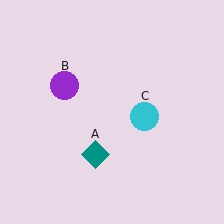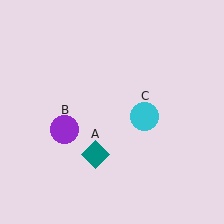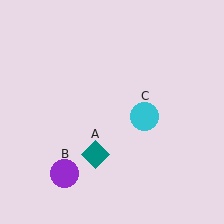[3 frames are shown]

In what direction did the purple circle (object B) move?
The purple circle (object B) moved down.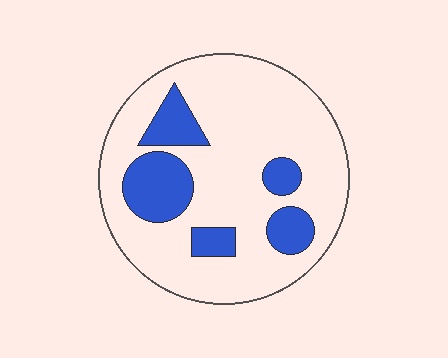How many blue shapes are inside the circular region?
5.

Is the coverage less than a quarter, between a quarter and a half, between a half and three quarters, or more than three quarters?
Less than a quarter.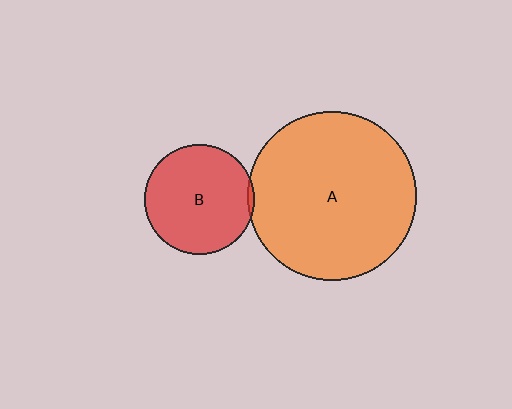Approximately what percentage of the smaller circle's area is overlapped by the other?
Approximately 5%.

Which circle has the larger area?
Circle A (orange).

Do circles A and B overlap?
Yes.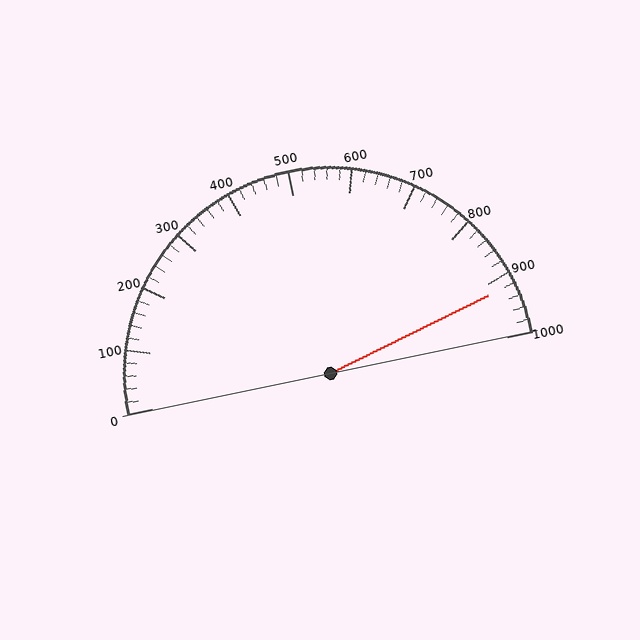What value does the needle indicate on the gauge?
The needle indicates approximately 920.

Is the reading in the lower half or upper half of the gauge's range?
The reading is in the upper half of the range (0 to 1000).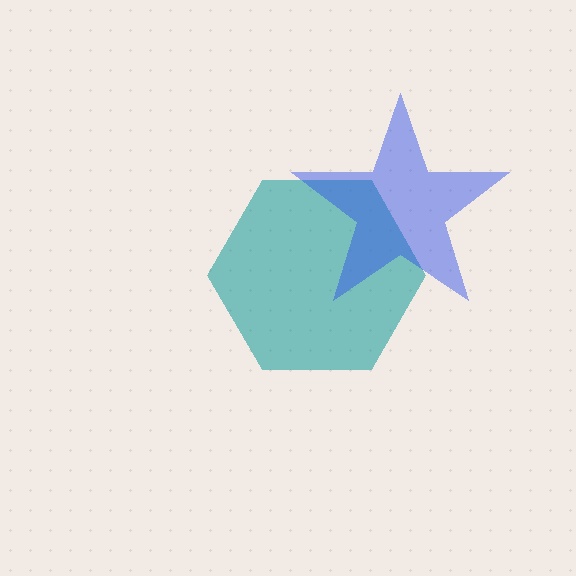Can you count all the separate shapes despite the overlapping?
Yes, there are 2 separate shapes.